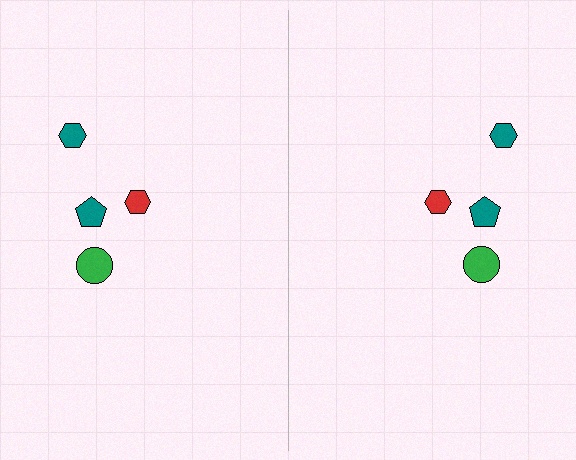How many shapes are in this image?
There are 8 shapes in this image.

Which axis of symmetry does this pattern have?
The pattern has a vertical axis of symmetry running through the center of the image.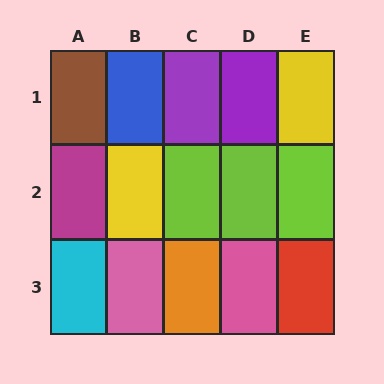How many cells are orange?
1 cell is orange.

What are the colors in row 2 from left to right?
Magenta, yellow, lime, lime, lime.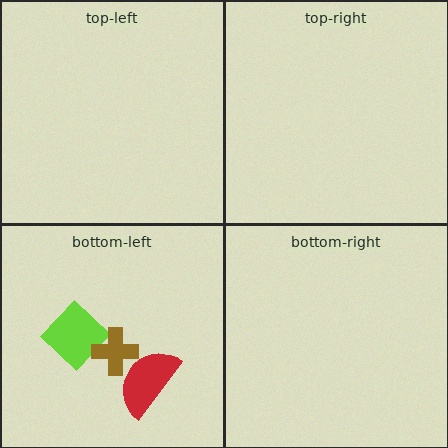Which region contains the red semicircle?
The bottom-left region.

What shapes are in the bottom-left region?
The lime diamond, the red semicircle, the brown cross.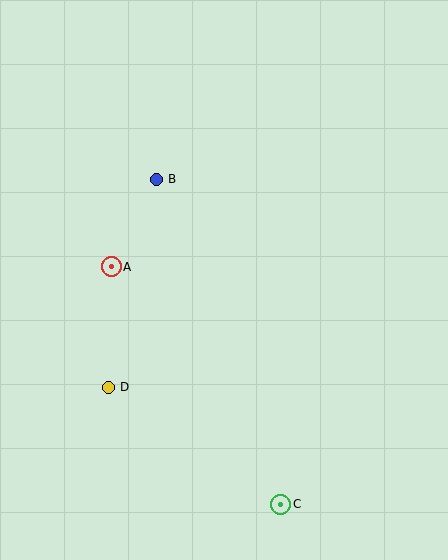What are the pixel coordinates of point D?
Point D is at (108, 387).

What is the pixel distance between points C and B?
The distance between C and B is 348 pixels.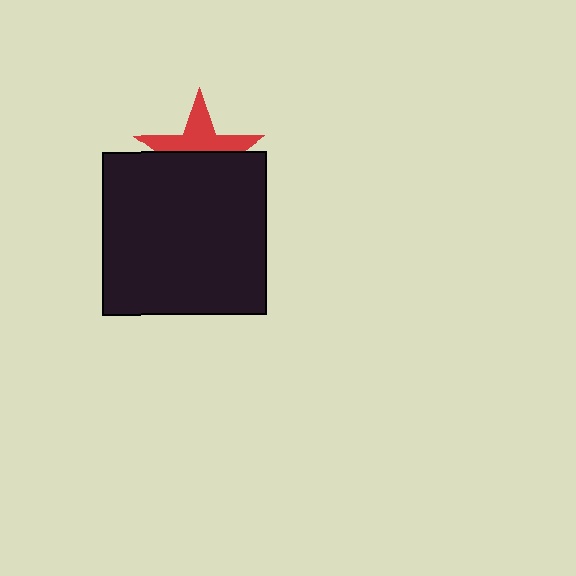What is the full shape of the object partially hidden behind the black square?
The partially hidden object is a red star.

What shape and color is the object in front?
The object in front is a black square.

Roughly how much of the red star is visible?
About half of it is visible (roughly 46%).